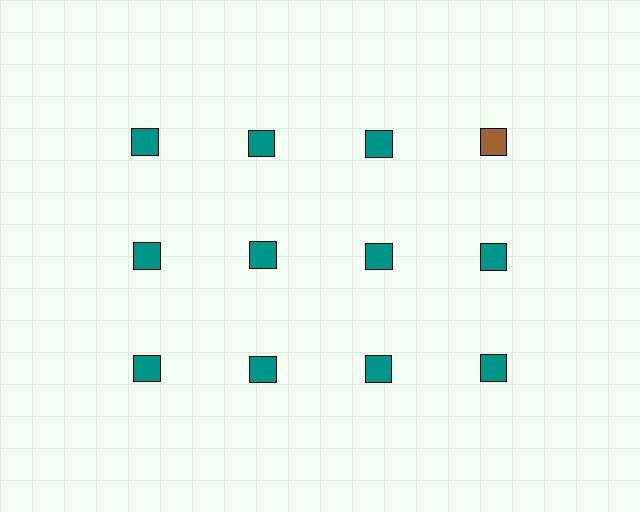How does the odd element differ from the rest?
It has a different color: brown instead of teal.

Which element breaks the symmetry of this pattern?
The brown square in the top row, second from right column breaks the symmetry. All other shapes are teal squares.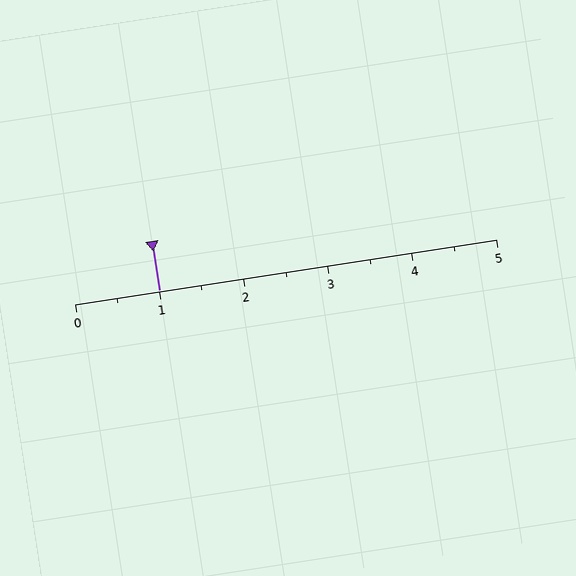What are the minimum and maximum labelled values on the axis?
The axis runs from 0 to 5.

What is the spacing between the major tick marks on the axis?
The major ticks are spaced 1 apart.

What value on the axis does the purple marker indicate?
The marker indicates approximately 1.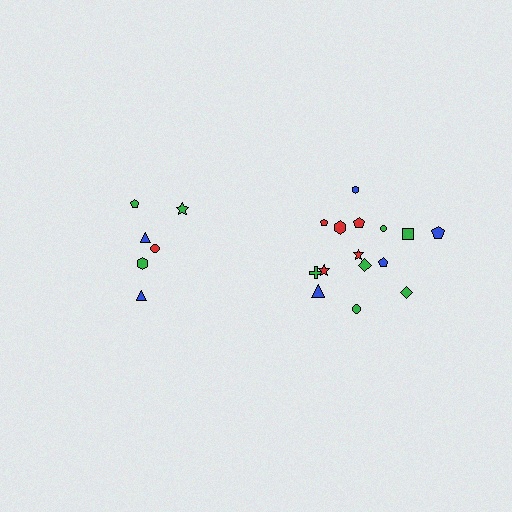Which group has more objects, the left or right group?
The right group.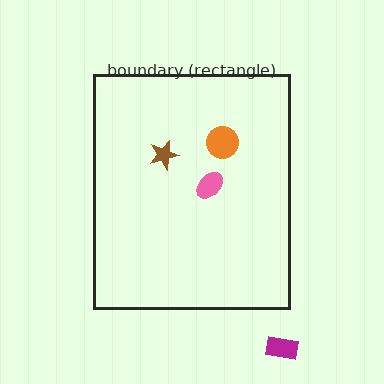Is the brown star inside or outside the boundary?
Inside.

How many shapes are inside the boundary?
3 inside, 1 outside.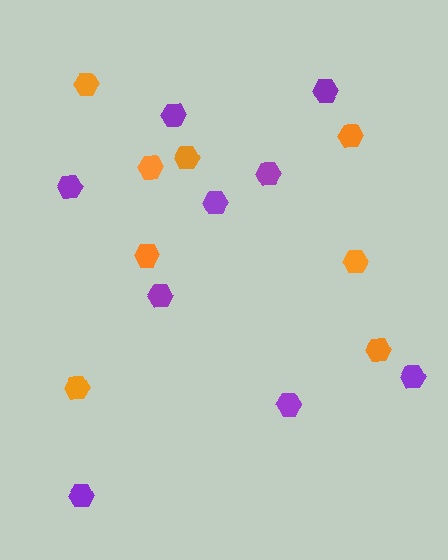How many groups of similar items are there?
There are 2 groups: one group of purple hexagons (9) and one group of orange hexagons (8).